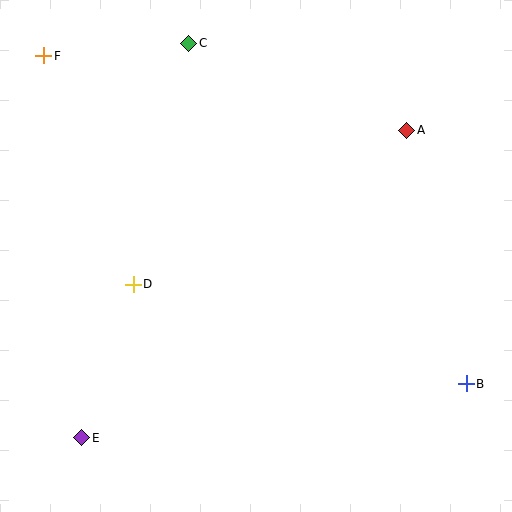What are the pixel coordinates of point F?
Point F is at (44, 56).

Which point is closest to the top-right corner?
Point A is closest to the top-right corner.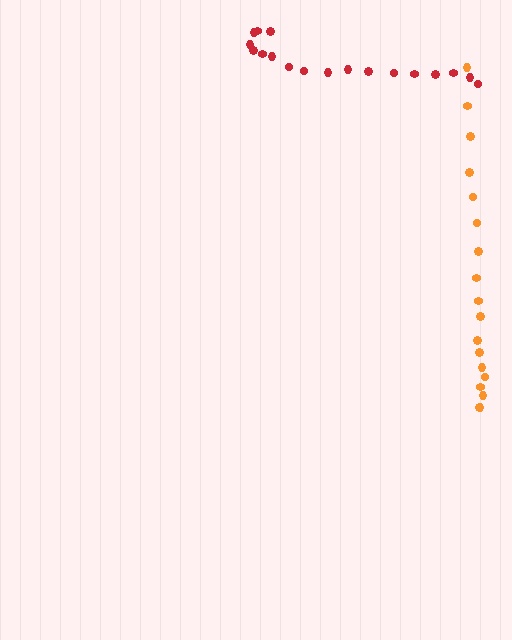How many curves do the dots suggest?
There are 2 distinct paths.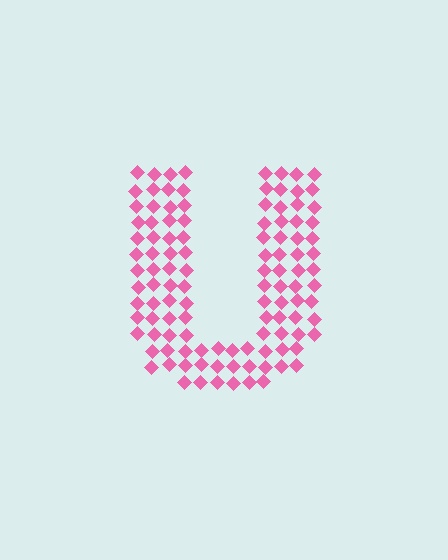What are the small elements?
The small elements are diamonds.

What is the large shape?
The large shape is the letter U.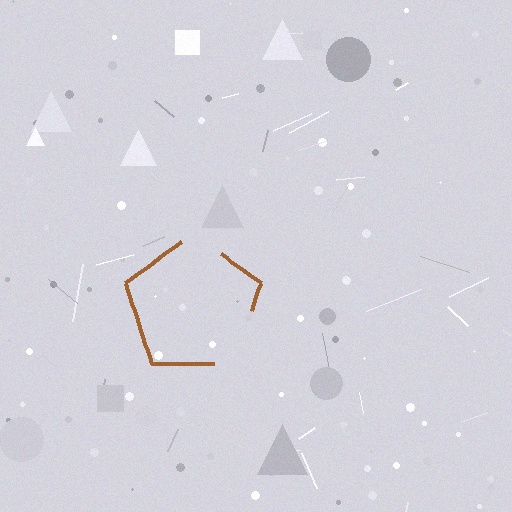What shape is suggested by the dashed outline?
The dashed outline suggests a pentagon.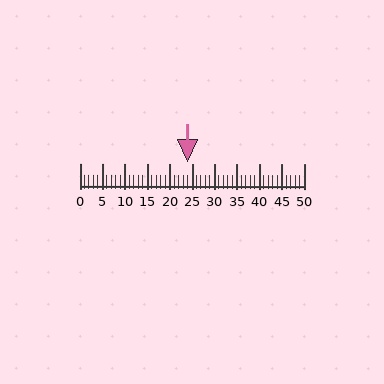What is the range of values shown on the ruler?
The ruler shows values from 0 to 50.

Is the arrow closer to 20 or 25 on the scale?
The arrow is closer to 25.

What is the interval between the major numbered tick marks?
The major tick marks are spaced 5 units apart.